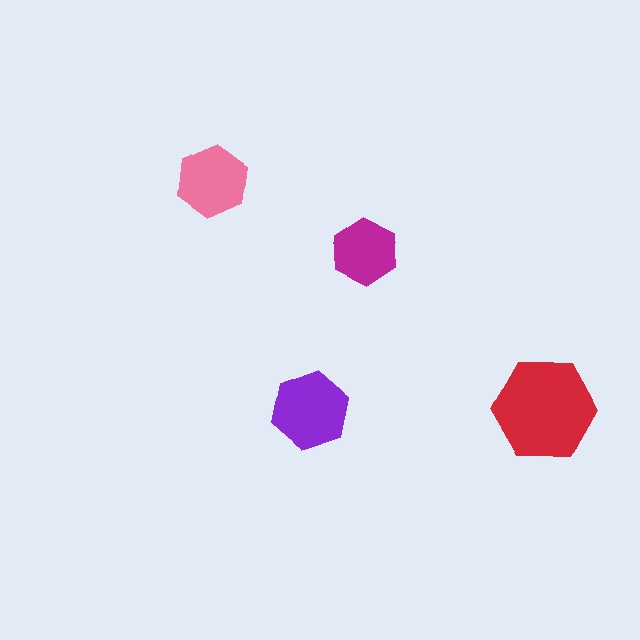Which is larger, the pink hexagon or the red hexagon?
The red one.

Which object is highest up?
The pink hexagon is topmost.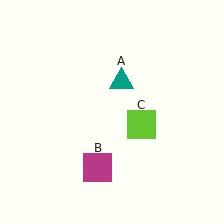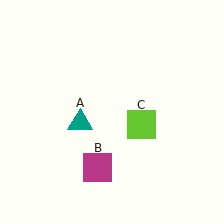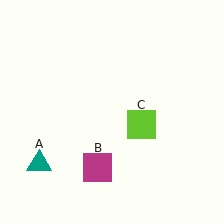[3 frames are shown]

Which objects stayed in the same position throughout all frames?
Magenta square (object B) and lime square (object C) remained stationary.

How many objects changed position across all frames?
1 object changed position: teal triangle (object A).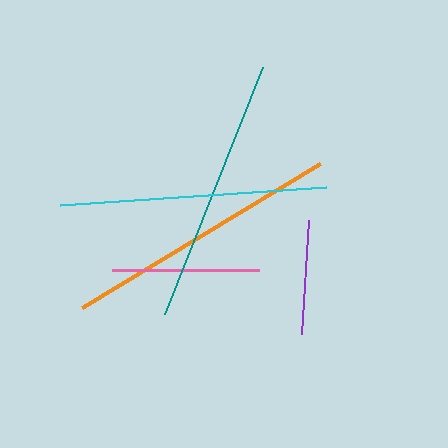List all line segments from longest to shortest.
From longest to shortest: orange, cyan, teal, pink, purple.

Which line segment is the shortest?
The purple line is the shortest at approximately 115 pixels.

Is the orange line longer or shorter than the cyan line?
The orange line is longer than the cyan line.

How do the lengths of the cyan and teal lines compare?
The cyan and teal lines are approximately the same length.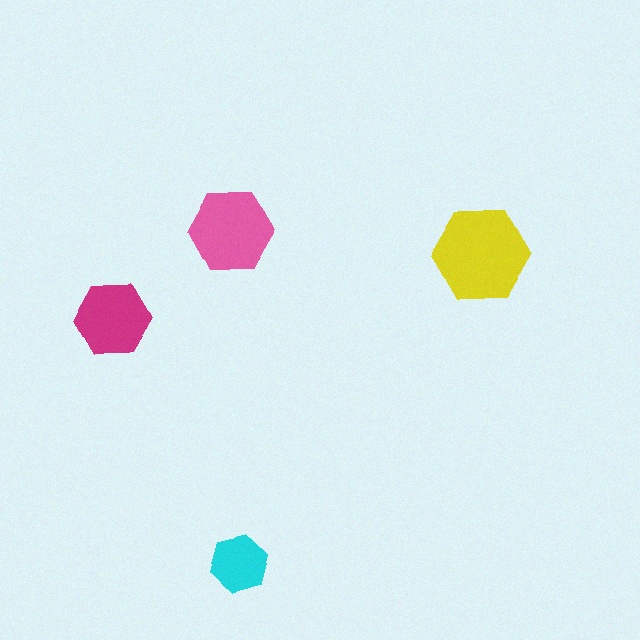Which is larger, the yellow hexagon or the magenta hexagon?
The yellow one.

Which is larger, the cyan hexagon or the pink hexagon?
The pink one.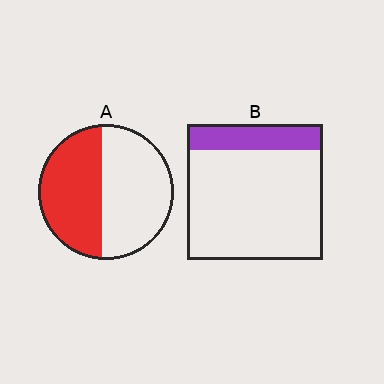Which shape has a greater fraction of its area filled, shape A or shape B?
Shape A.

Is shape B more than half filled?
No.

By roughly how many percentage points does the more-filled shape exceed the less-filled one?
By roughly 25 percentage points (A over B).